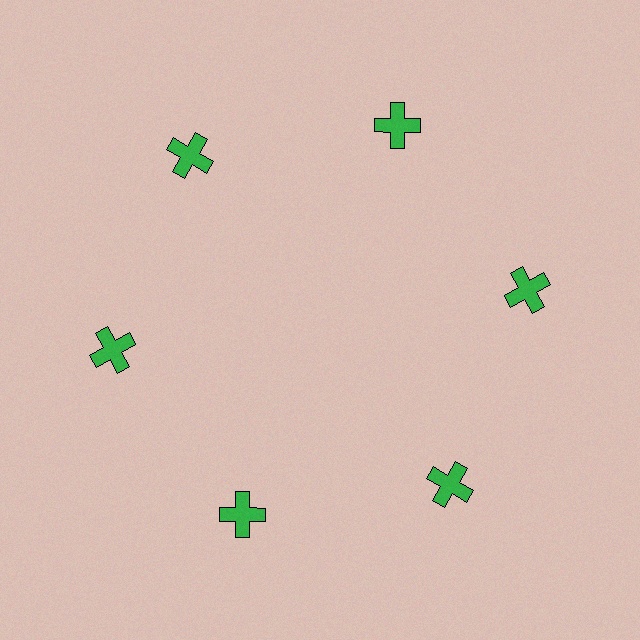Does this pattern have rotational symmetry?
Yes, this pattern has 6-fold rotational symmetry. It looks the same after rotating 60 degrees around the center.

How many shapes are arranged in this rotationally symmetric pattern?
There are 6 shapes, arranged in 6 groups of 1.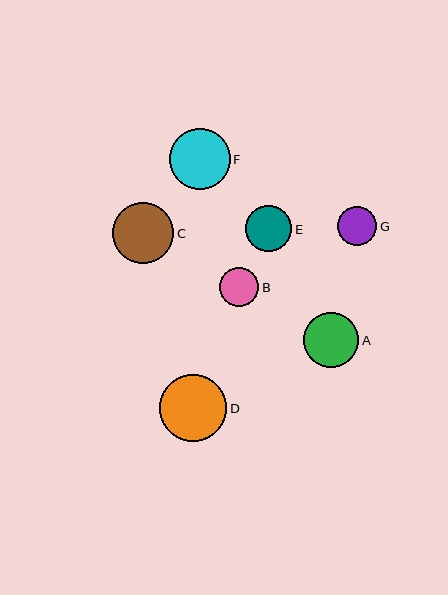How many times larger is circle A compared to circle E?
Circle A is approximately 1.2 times the size of circle E.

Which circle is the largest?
Circle D is the largest with a size of approximately 67 pixels.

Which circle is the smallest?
Circle B is the smallest with a size of approximately 39 pixels.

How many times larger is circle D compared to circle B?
Circle D is approximately 1.7 times the size of circle B.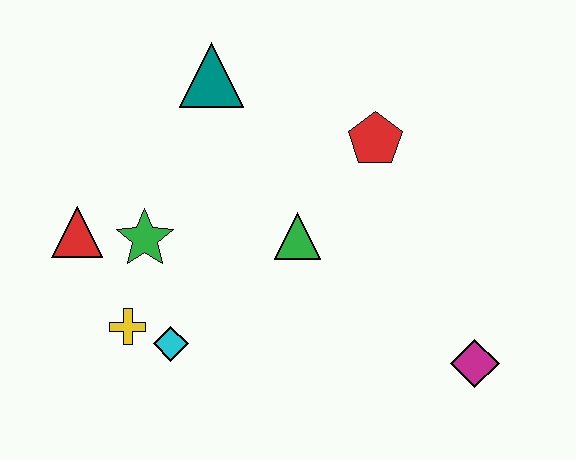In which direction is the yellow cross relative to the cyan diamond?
The yellow cross is to the left of the cyan diamond.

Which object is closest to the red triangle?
The green star is closest to the red triangle.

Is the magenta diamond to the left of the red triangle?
No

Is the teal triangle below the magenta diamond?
No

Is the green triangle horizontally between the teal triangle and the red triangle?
No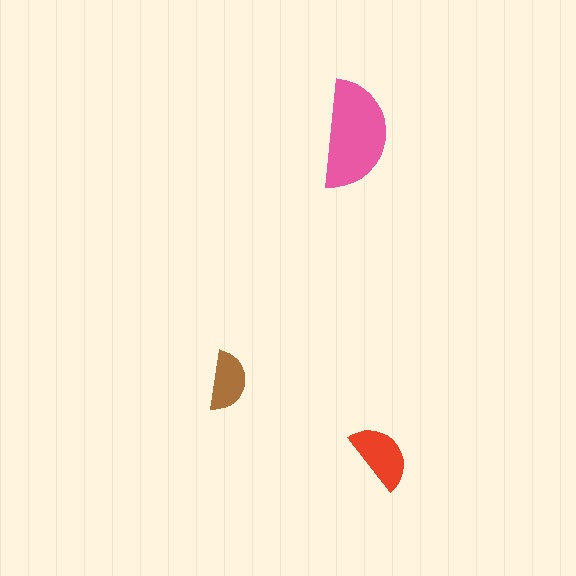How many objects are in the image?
There are 3 objects in the image.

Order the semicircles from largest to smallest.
the pink one, the red one, the brown one.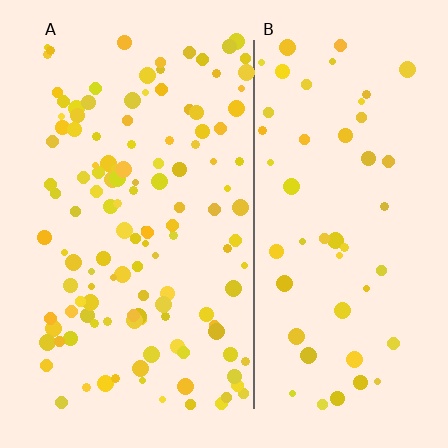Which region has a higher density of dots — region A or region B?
A (the left).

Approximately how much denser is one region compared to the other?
Approximately 2.4× — region A over region B.